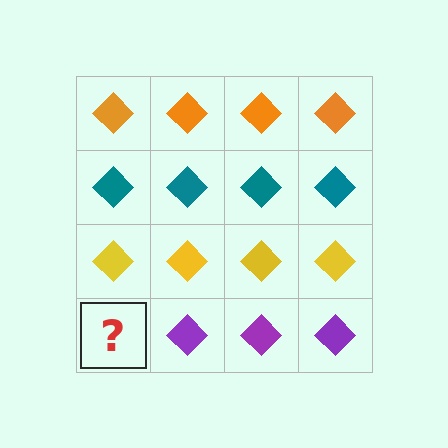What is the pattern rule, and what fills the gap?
The rule is that each row has a consistent color. The gap should be filled with a purple diamond.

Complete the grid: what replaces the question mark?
The question mark should be replaced with a purple diamond.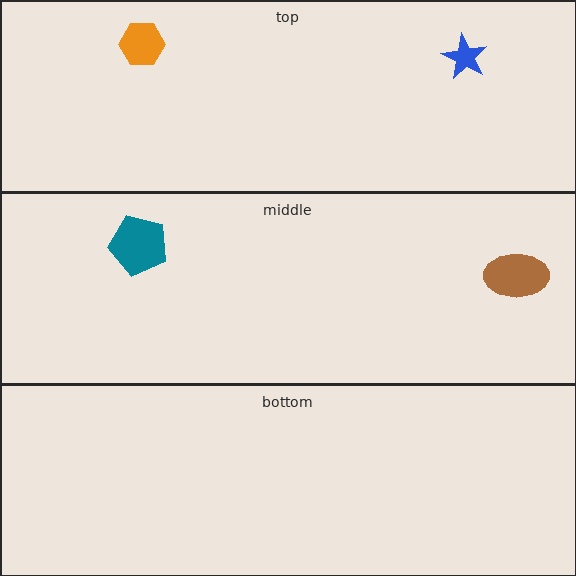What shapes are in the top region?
The orange hexagon, the blue star.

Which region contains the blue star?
The top region.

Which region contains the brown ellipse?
The middle region.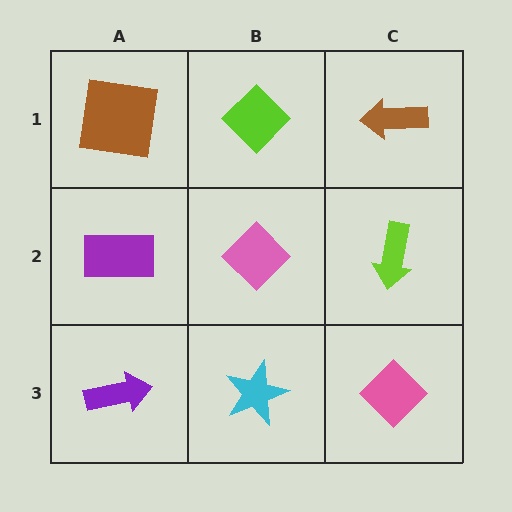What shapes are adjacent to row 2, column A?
A brown square (row 1, column A), a purple arrow (row 3, column A), a pink diamond (row 2, column B).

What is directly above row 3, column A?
A purple rectangle.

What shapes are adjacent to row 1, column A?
A purple rectangle (row 2, column A), a lime diamond (row 1, column B).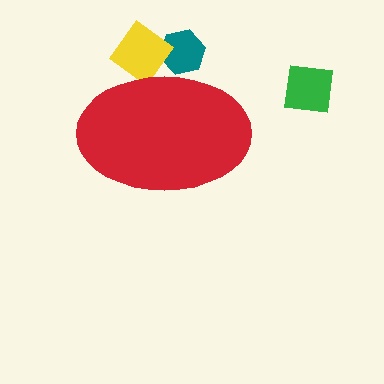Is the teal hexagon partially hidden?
Yes, the teal hexagon is partially hidden behind the red ellipse.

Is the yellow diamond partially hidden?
Yes, the yellow diamond is partially hidden behind the red ellipse.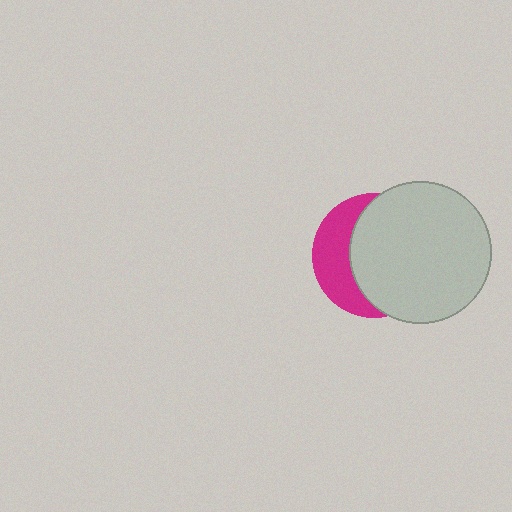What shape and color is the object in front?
The object in front is a light gray circle.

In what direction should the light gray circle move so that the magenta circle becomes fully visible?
The light gray circle should move right. That is the shortest direction to clear the overlap and leave the magenta circle fully visible.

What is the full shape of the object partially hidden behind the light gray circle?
The partially hidden object is a magenta circle.